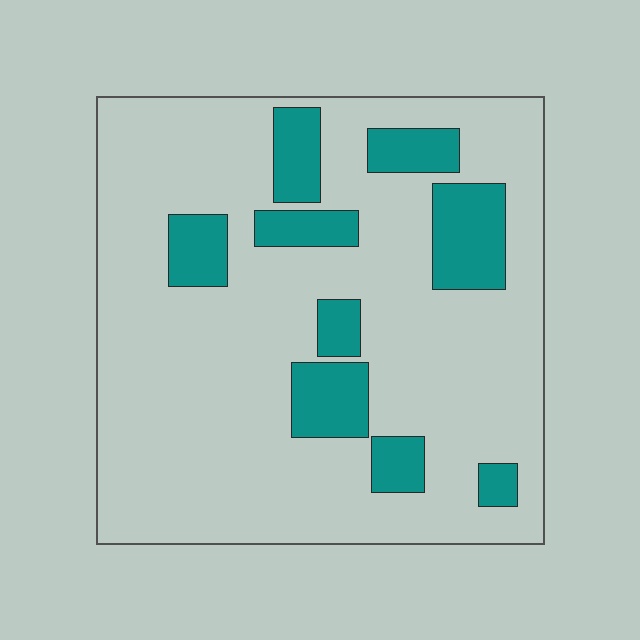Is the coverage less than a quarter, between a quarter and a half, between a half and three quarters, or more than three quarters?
Less than a quarter.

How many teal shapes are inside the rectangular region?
9.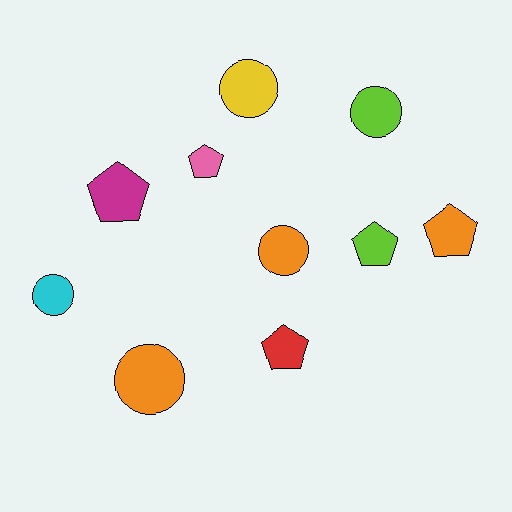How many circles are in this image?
There are 5 circles.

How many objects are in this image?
There are 10 objects.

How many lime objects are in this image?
There are 2 lime objects.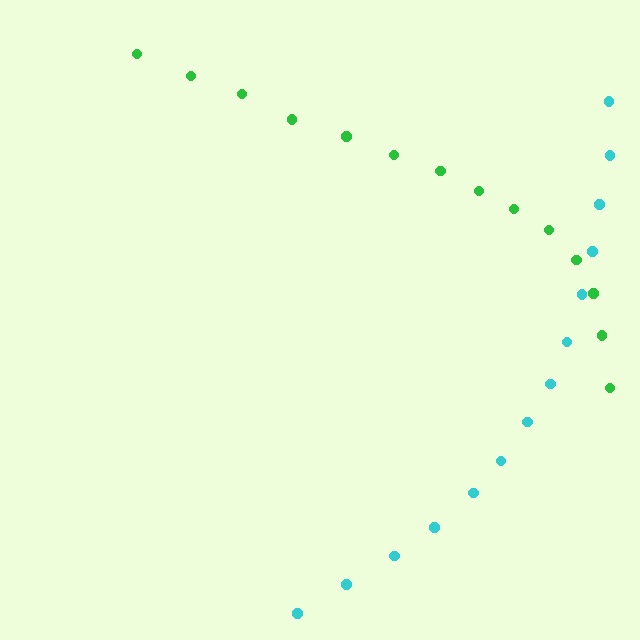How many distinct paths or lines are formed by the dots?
There are 2 distinct paths.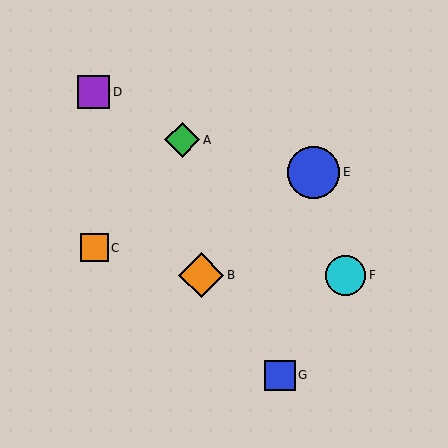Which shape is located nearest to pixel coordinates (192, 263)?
The orange diamond (labeled B) at (201, 275) is nearest to that location.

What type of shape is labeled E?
Shape E is a blue circle.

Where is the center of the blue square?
The center of the blue square is at (280, 375).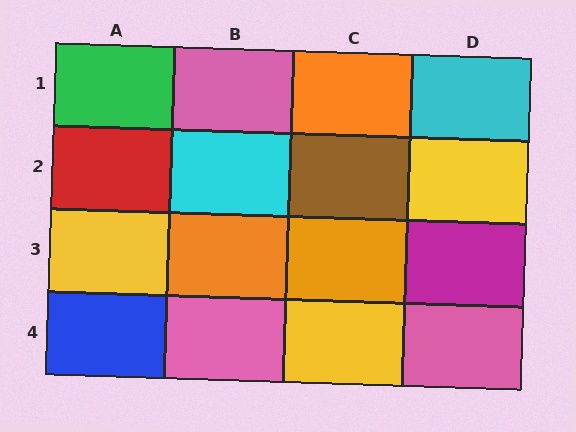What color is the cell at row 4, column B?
Pink.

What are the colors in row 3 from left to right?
Yellow, orange, orange, magenta.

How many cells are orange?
3 cells are orange.